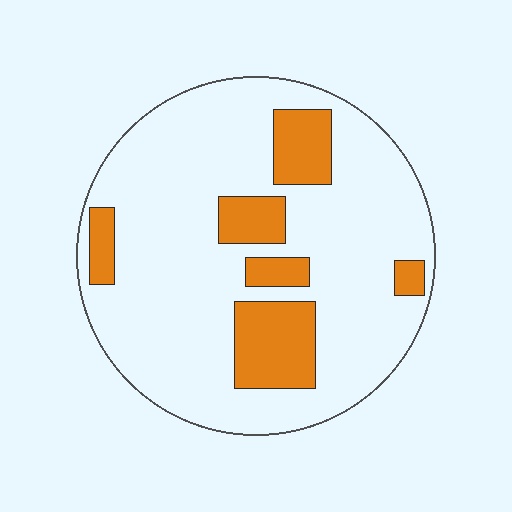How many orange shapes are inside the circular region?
6.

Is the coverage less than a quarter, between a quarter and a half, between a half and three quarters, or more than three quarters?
Less than a quarter.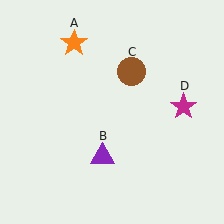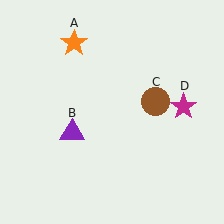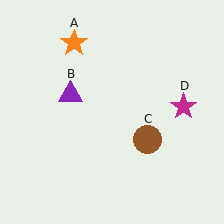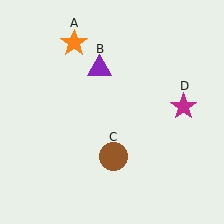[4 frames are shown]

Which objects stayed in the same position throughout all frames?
Orange star (object A) and magenta star (object D) remained stationary.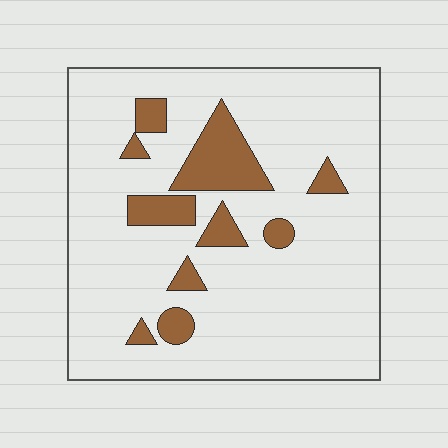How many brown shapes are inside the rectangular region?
10.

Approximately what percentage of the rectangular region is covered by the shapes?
Approximately 15%.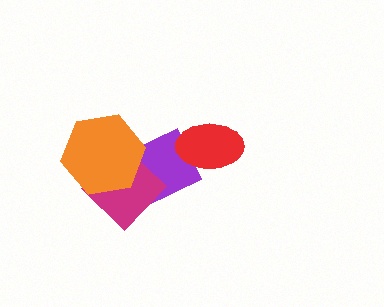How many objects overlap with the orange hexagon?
2 objects overlap with the orange hexagon.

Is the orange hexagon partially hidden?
No, no other shape covers it.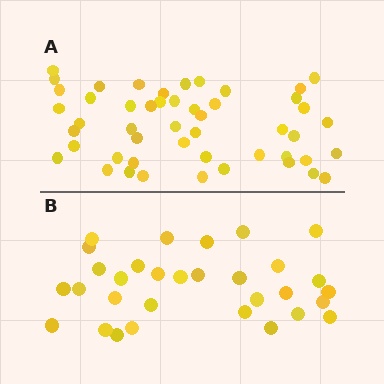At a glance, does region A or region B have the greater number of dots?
Region A (the top region) has more dots.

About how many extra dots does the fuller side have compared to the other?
Region A has approximately 20 more dots than region B.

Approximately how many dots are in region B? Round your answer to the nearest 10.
About 30 dots. (The exact count is 31, which rounds to 30.)